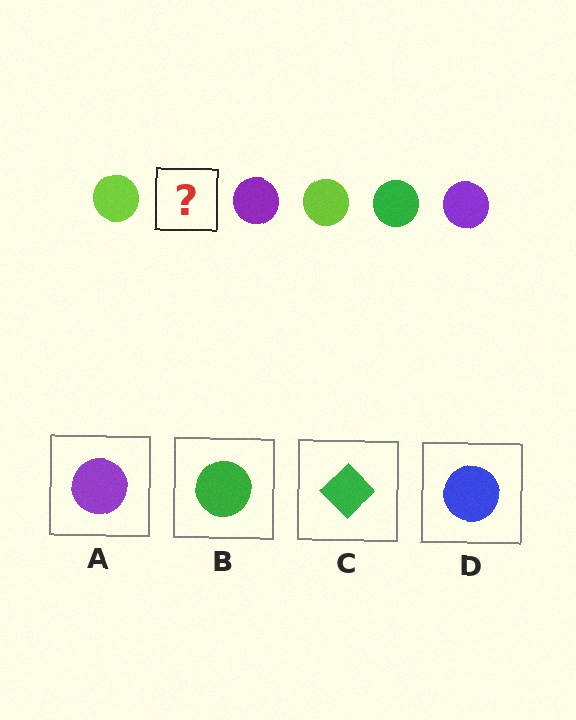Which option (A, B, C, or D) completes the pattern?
B.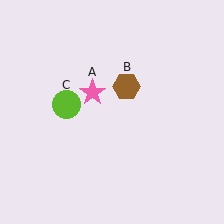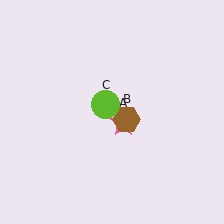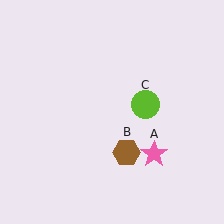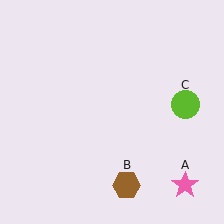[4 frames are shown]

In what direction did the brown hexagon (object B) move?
The brown hexagon (object B) moved down.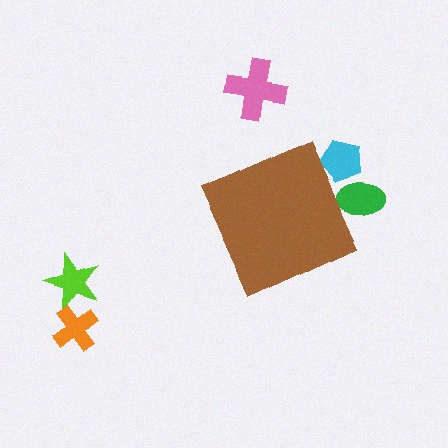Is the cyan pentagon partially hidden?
Yes, the cyan pentagon is partially hidden behind the brown diamond.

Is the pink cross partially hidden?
No, the pink cross is fully visible.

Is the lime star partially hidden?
No, the lime star is fully visible.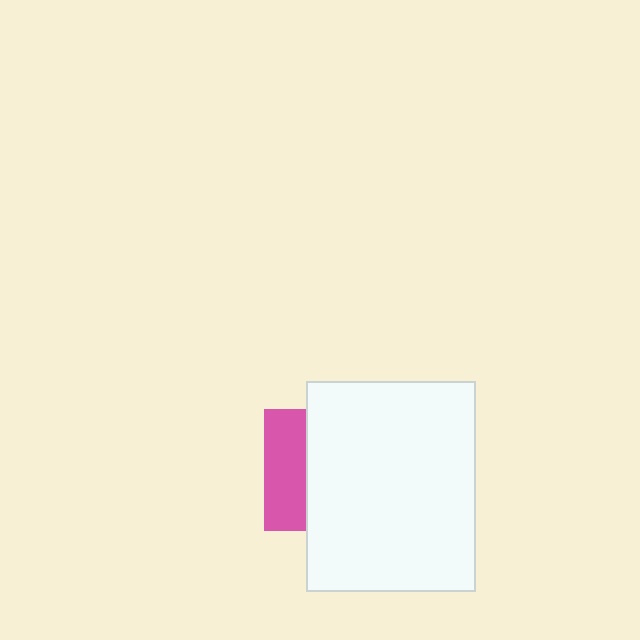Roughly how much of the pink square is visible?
A small part of it is visible (roughly 34%).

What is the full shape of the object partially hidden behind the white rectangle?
The partially hidden object is a pink square.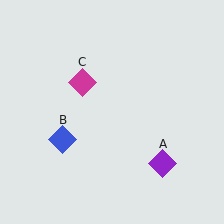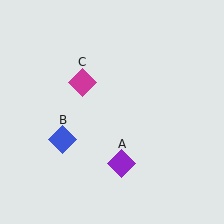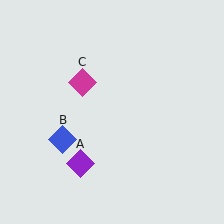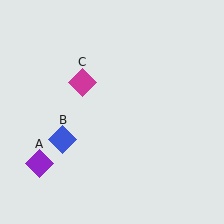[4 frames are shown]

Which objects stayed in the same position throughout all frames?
Blue diamond (object B) and magenta diamond (object C) remained stationary.